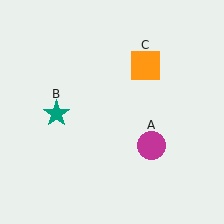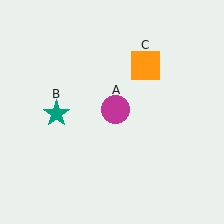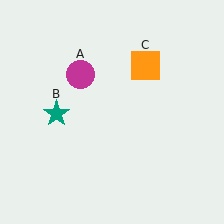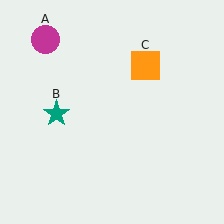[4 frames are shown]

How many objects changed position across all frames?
1 object changed position: magenta circle (object A).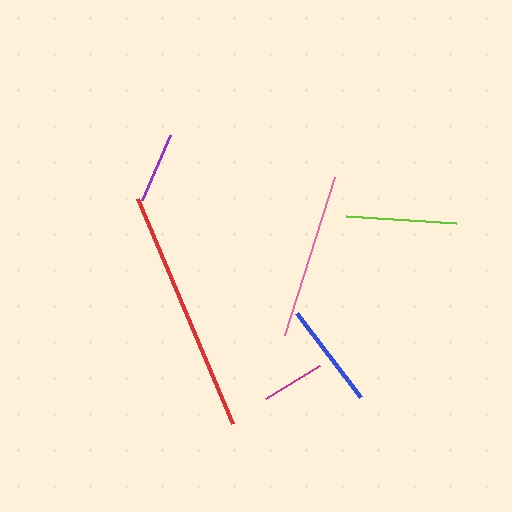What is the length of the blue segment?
The blue segment is approximately 106 pixels long.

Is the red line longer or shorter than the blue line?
The red line is longer than the blue line.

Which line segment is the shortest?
The magenta line is the shortest at approximately 62 pixels.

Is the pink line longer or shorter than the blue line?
The pink line is longer than the blue line.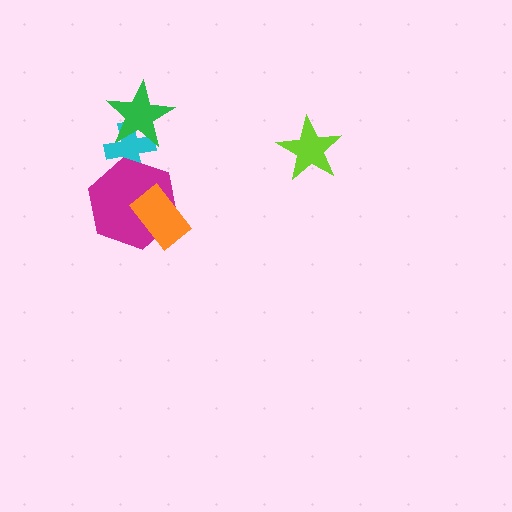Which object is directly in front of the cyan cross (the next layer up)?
The green star is directly in front of the cyan cross.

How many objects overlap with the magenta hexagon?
2 objects overlap with the magenta hexagon.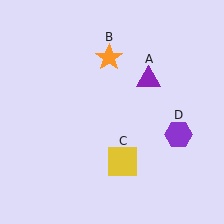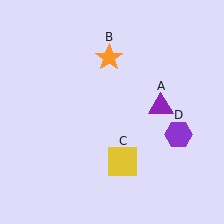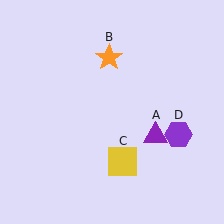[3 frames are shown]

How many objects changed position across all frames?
1 object changed position: purple triangle (object A).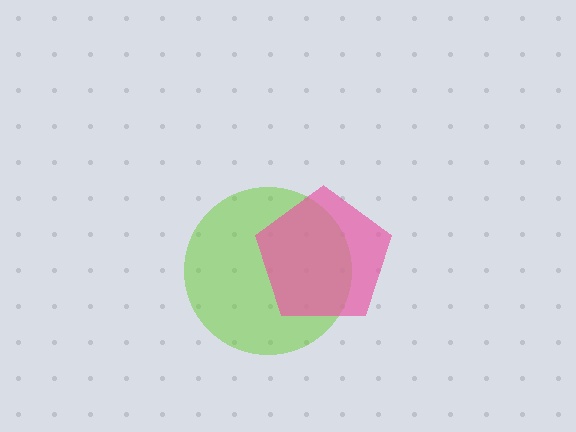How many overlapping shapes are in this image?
There are 2 overlapping shapes in the image.